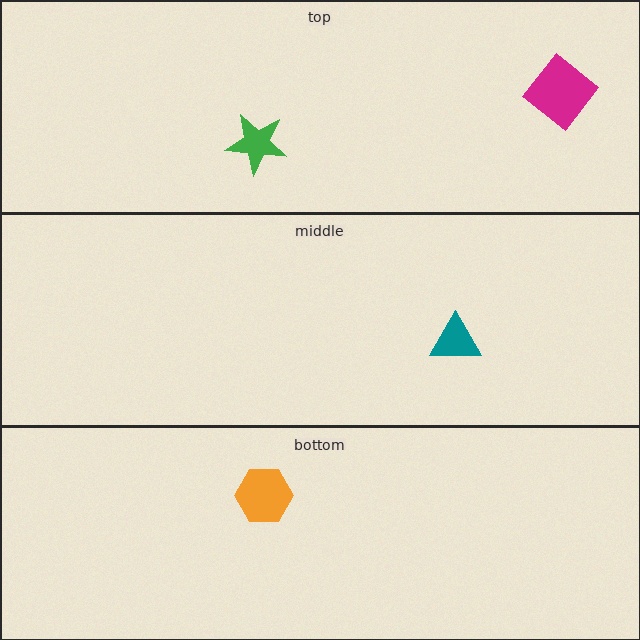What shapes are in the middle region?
The teal triangle.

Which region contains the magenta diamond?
The top region.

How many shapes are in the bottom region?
1.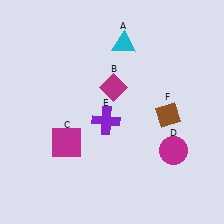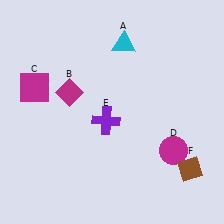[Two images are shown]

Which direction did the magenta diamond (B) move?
The magenta diamond (B) moved left.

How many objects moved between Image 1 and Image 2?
3 objects moved between the two images.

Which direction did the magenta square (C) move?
The magenta square (C) moved up.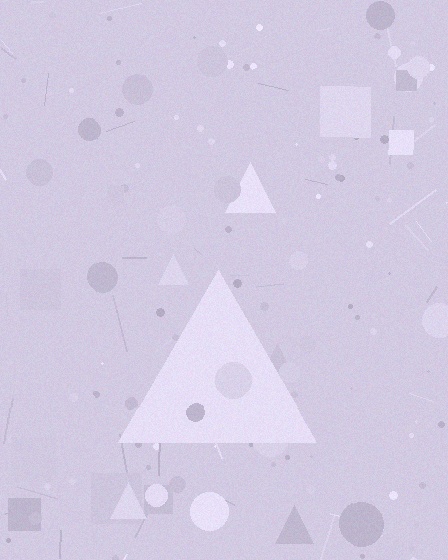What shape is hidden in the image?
A triangle is hidden in the image.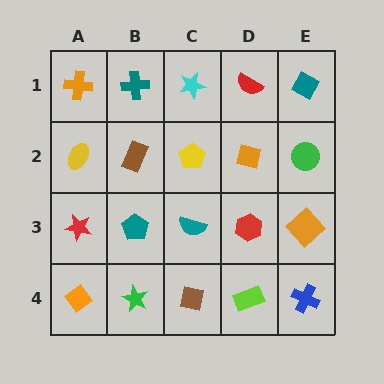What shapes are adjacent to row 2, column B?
A teal cross (row 1, column B), a teal pentagon (row 3, column B), a yellow ellipse (row 2, column A), a yellow pentagon (row 2, column C).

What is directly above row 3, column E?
A green circle.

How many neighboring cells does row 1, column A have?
2.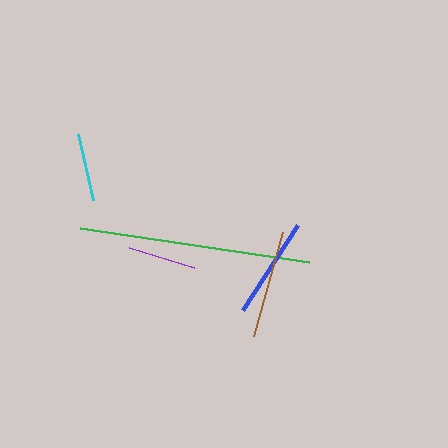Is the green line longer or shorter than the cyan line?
The green line is longer than the cyan line.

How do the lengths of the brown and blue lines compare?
The brown and blue lines are approximately the same length.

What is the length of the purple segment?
The purple segment is approximately 68 pixels long.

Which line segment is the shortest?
The cyan line is the shortest at approximately 67 pixels.